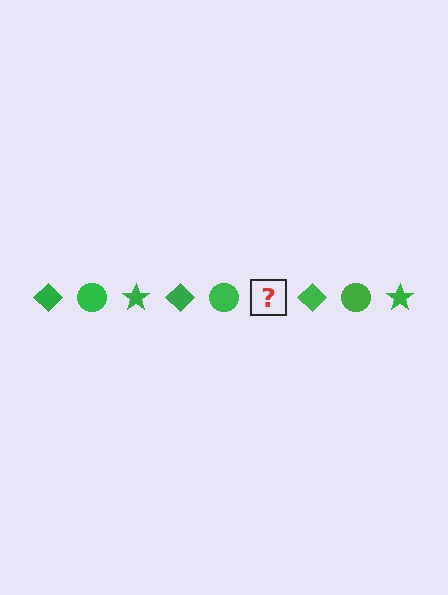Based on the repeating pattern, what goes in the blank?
The blank should be a green star.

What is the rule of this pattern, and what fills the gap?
The rule is that the pattern cycles through diamond, circle, star shapes in green. The gap should be filled with a green star.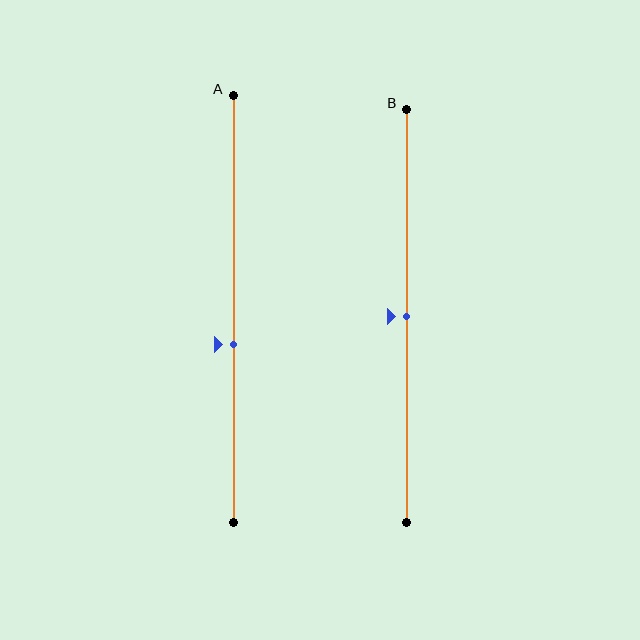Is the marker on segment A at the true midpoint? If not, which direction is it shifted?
No, the marker on segment A is shifted downward by about 8% of the segment length.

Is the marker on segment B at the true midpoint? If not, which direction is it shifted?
Yes, the marker on segment B is at the true midpoint.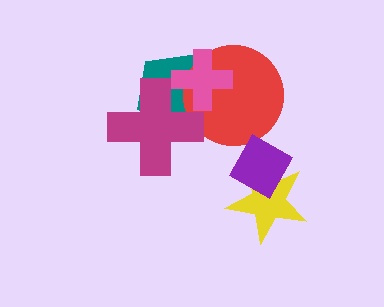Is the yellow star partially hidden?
Yes, it is partially covered by another shape.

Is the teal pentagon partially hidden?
Yes, it is partially covered by another shape.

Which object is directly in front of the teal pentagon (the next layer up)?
The red circle is directly in front of the teal pentagon.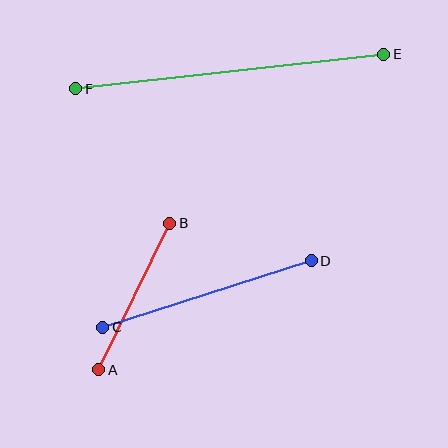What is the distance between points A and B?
The distance is approximately 163 pixels.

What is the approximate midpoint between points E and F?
The midpoint is at approximately (230, 71) pixels.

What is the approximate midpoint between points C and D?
The midpoint is at approximately (207, 294) pixels.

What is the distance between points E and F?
The distance is approximately 310 pixels.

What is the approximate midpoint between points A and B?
The midpoint is at approximately (134, 296) pixels.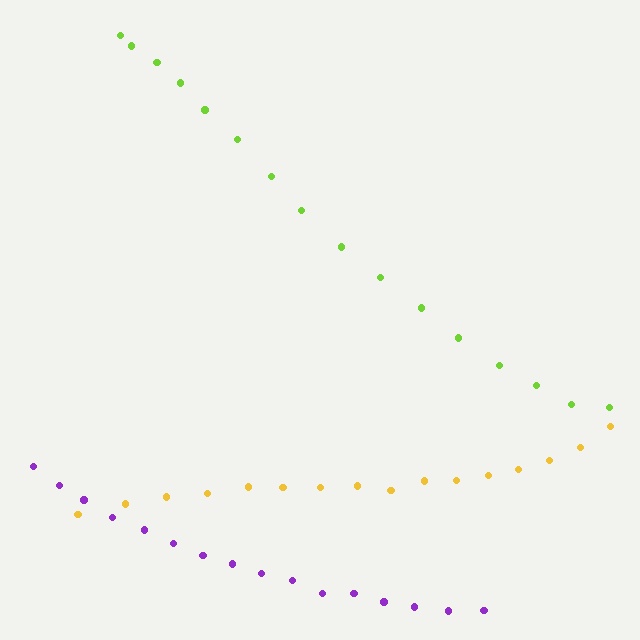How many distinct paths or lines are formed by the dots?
There are 3 distinct paths.